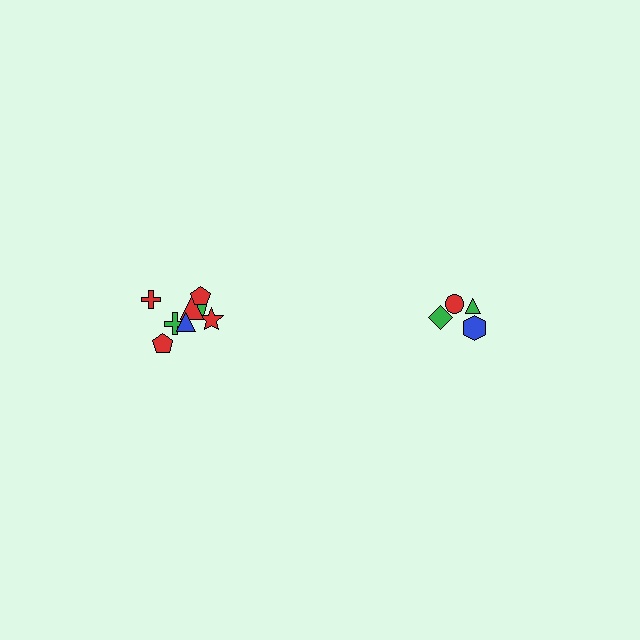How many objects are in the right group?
There are 4 objects.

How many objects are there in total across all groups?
There are 12 objects.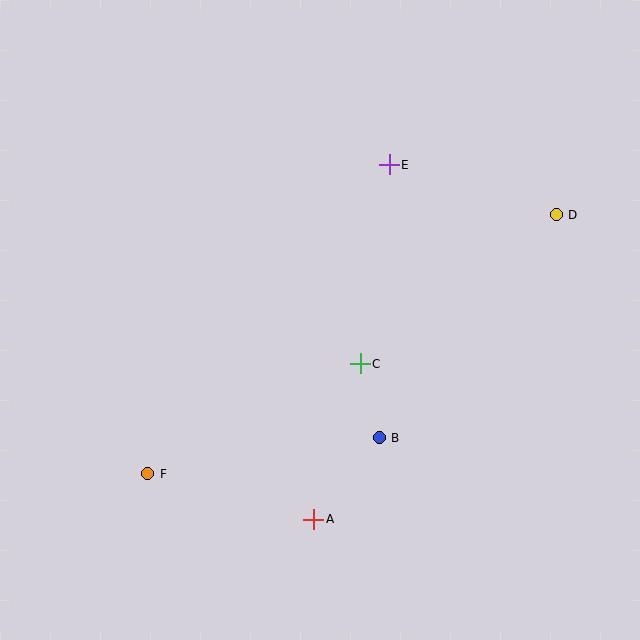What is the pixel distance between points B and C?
The distance between B and C is 76 pixels.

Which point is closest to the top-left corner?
Point E is closest to the top-left corner.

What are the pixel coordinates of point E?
Point E is at (389, 165).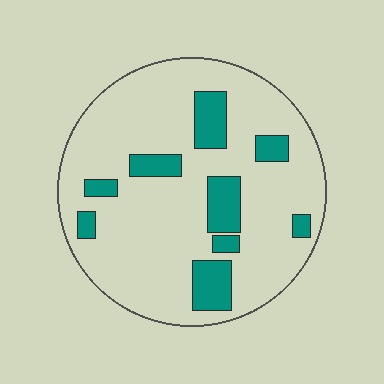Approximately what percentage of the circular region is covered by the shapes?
Approximately 20%.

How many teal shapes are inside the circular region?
9.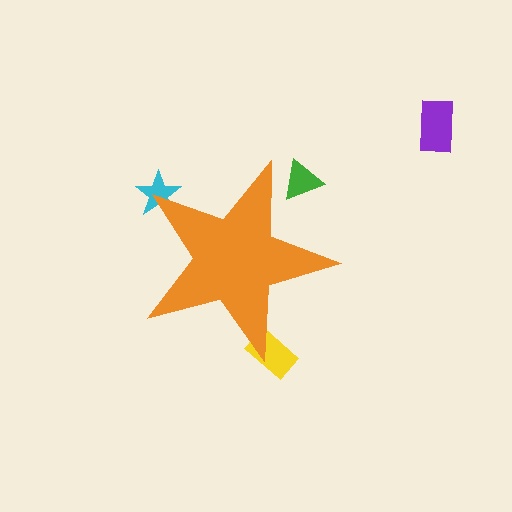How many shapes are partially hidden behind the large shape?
3 shapes are partially hidden.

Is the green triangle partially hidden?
Yes, the green triangle is partially hidden behind the orange star.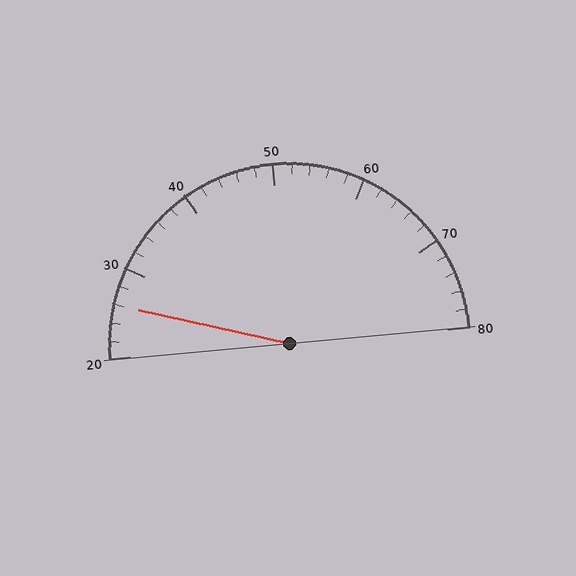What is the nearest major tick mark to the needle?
The nearest major tick mark is 30.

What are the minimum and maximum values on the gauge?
The gauge ranges from 20 to 80.